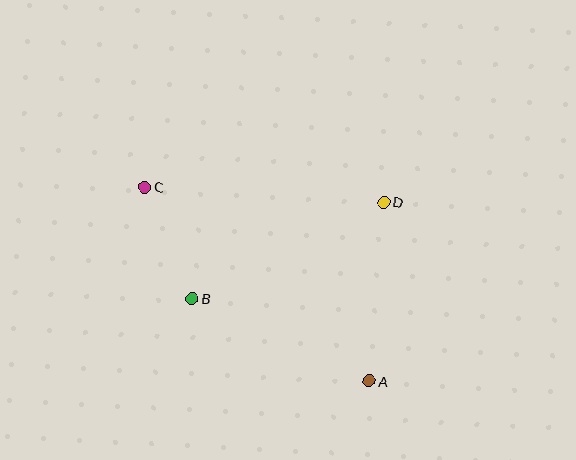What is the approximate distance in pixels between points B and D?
The distance between B and D is approximately 214 pixels.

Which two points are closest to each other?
Points B and C are closest to each other.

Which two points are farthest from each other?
Points A and C are farthest from each other.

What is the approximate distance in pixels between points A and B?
The distance between A and B is approximately 195 pixels.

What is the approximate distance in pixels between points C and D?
The distance between C and D is approximately 239 pixels.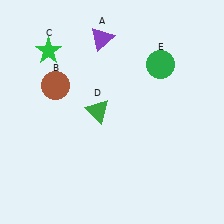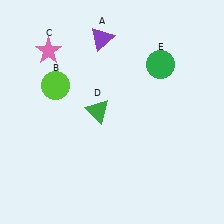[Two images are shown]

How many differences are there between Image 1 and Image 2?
There are 2 differences between the two images.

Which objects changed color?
B changed from brown to lime. C changed from green to pink.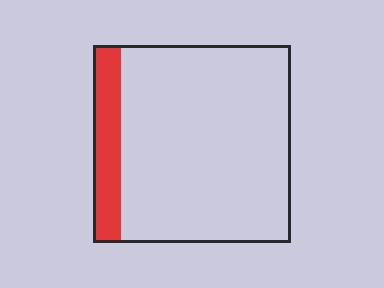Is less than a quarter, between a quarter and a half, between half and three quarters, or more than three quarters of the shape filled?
Less than a quarter.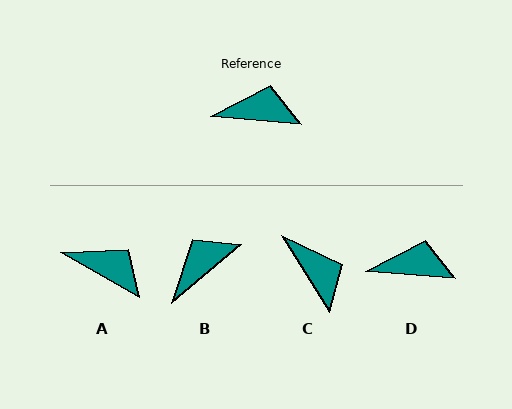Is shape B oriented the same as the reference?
No, it is off by about 45 degrees.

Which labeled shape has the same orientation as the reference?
D.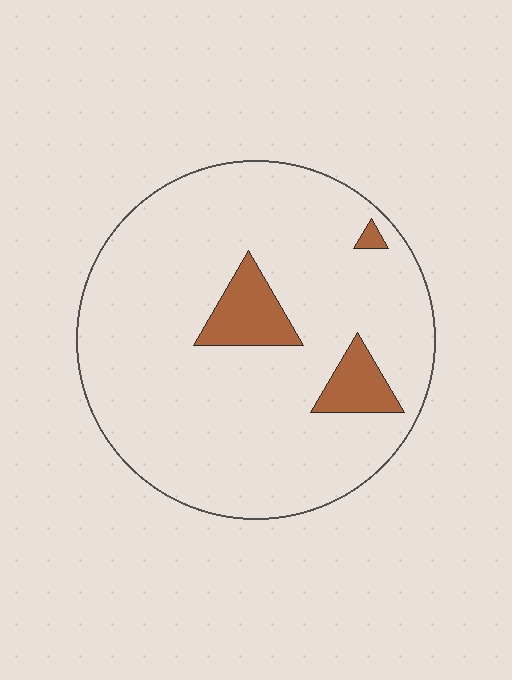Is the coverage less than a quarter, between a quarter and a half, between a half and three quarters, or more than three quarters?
Less than a quarter.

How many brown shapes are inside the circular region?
3.